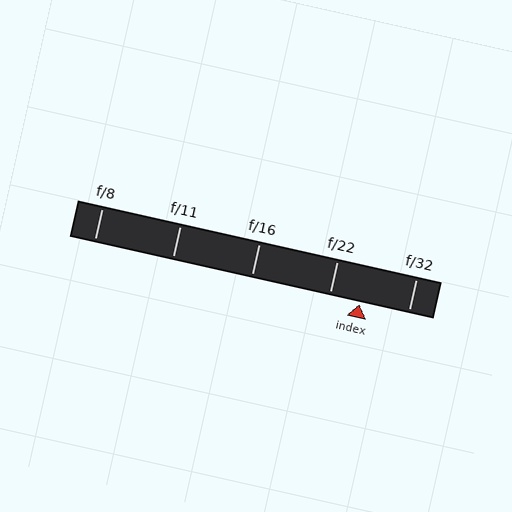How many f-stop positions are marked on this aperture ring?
There are 5 f-stop positions marked.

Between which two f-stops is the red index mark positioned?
The index mark is between f/22 and f/32.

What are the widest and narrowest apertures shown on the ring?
The widest aperture shown is f/8 and the narrowest is f/32.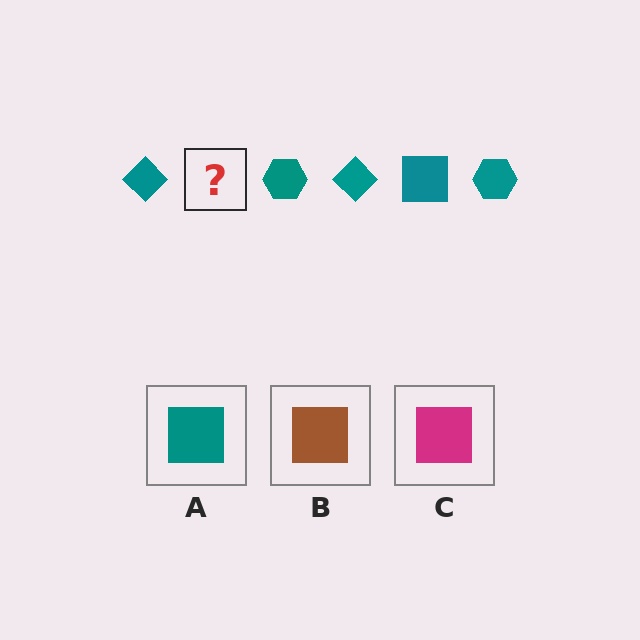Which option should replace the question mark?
Option A.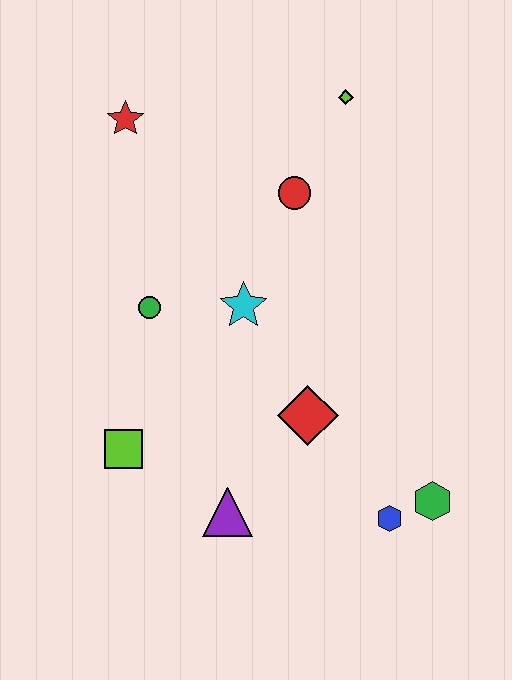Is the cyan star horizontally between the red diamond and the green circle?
Yes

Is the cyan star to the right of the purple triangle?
Yes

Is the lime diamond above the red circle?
Yes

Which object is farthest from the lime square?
The lime diamond is farthest from the lime square.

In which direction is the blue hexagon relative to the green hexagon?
The blue hexagon is to the left of the green hexagon.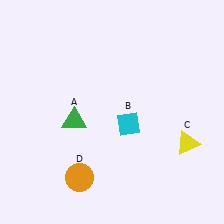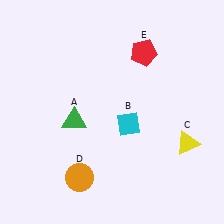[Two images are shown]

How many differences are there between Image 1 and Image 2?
There is 1 difference between the two images.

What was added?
A red pentagon (E) was added in Image 2.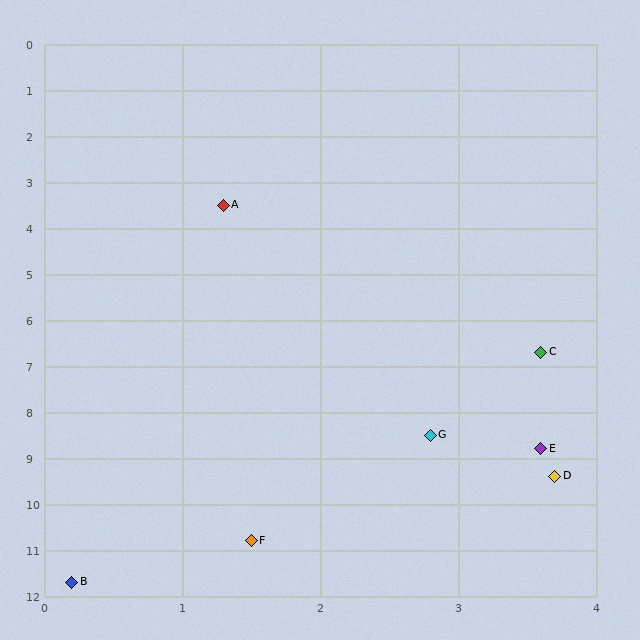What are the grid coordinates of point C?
Point C is at approximately (3.6, 6.7).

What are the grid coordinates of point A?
Point A is at approximately (1.3, 3.5).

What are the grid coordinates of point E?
Point E is at approximately (3.6, 8.8).